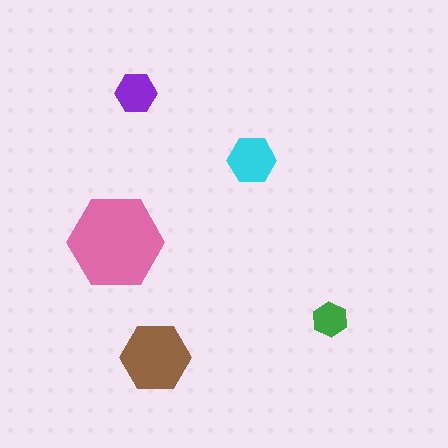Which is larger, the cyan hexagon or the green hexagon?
The cyan one.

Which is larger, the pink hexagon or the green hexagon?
The pink one.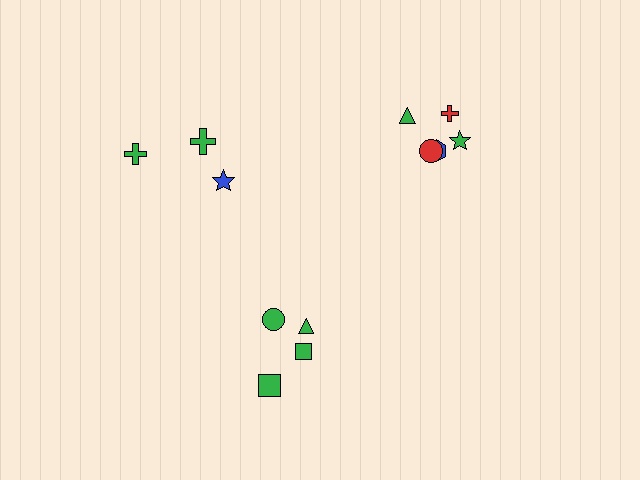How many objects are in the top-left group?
There are 3 objects.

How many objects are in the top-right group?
There are 5 objects.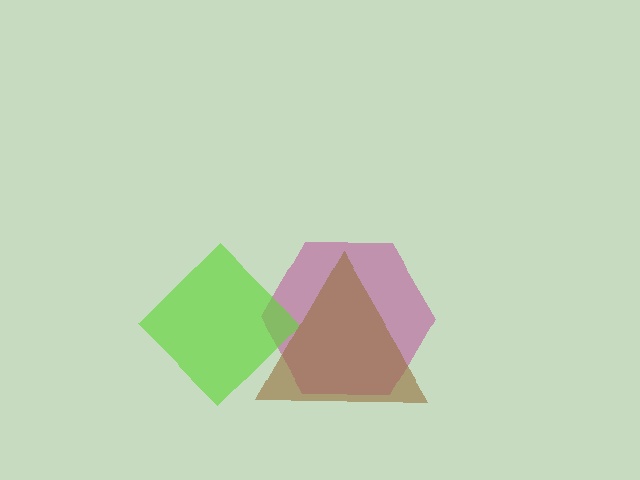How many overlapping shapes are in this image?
There are 3 overlapping shapes in the image.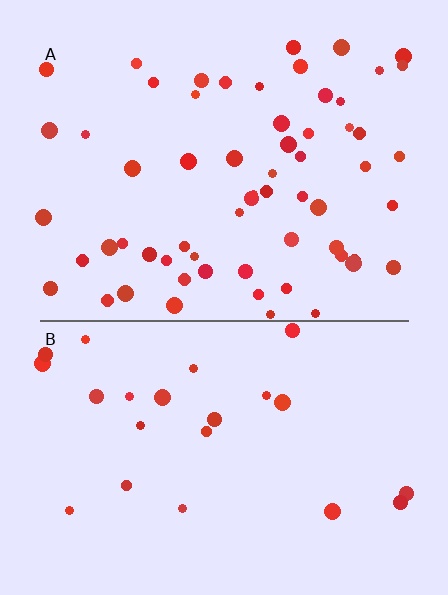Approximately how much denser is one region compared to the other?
Approximately 2.7× — region A over region B.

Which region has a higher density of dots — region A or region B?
A (the top).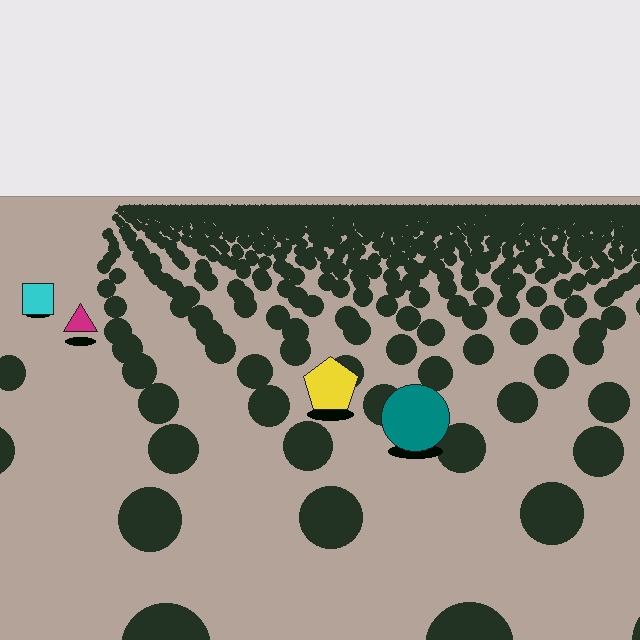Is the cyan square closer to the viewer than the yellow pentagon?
No. The yellow pentagon is closer — you can tell from the texture gradient: the ground texture is coarser near it.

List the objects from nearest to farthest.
From nearest to farthest: the teal circle, the yellow pentagon, the magenta triangle, the cyan square.